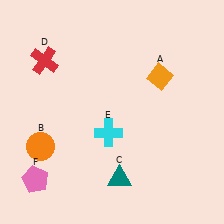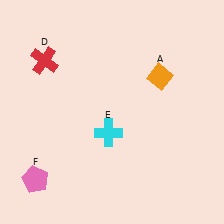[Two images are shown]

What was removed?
The orange circle (B), the teal triangle (C) were removed in Image 2.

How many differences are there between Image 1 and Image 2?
There are 2 differences between the two images.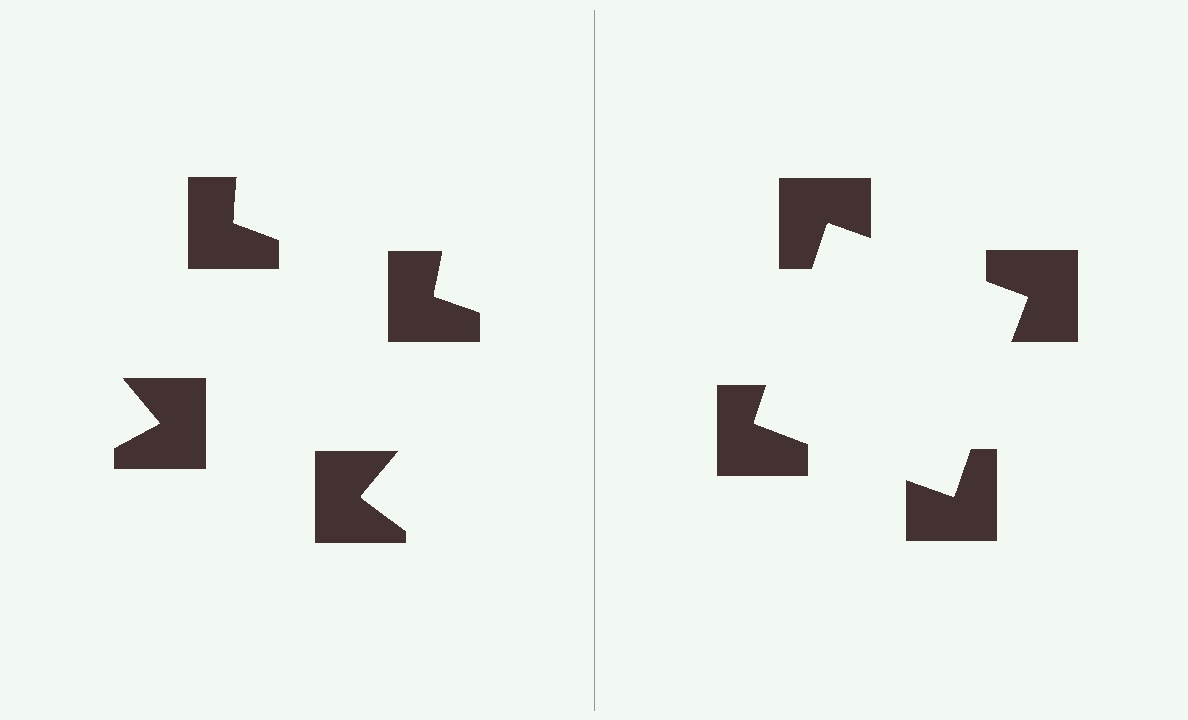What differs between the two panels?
The notched squares are positioned identically on both sides; only the wedge orientations differ. On the right they align to a square; on the left they are misaligned.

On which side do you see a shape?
An illusory square appears on the right side. On the left side the wedge cuts are rotated, so no coherent shape forms.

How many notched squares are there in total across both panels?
8 — 4 on each side.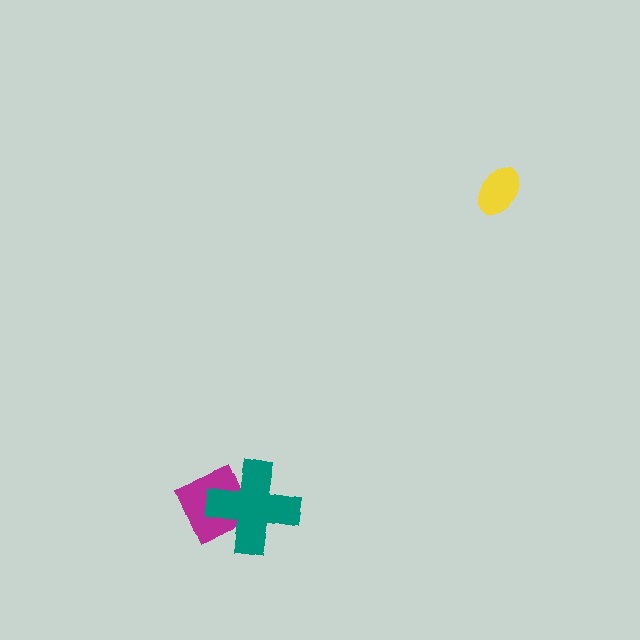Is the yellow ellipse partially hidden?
No, no other shape covers it.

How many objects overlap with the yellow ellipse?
0 objects overlap with the yellow ellipse.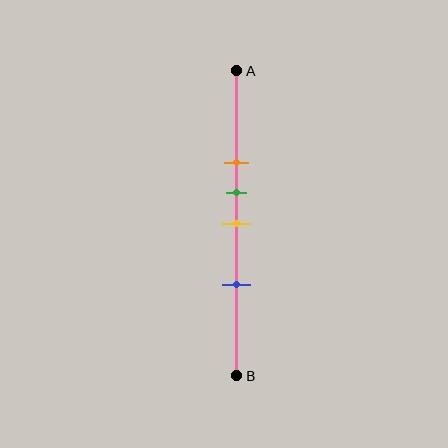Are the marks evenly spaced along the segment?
No, the marks are not evenly spaced.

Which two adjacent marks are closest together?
The green and yellow marks are the closest adjacent pair.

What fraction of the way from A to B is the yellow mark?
The yellow mark is approximately 50% (0.5) of the way from A to B.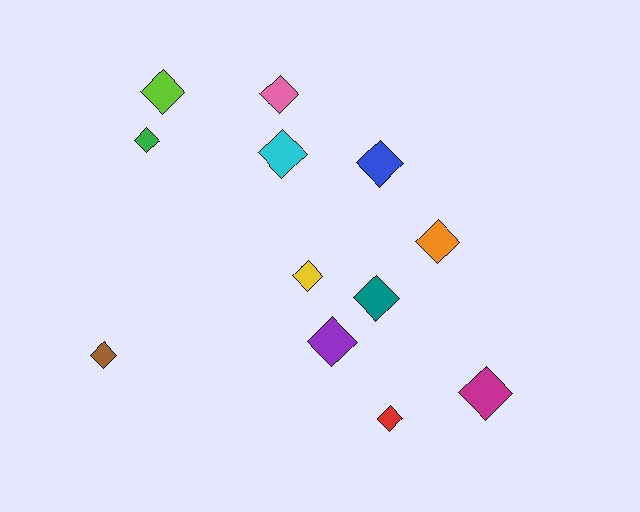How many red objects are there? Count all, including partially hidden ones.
There is 1 red object.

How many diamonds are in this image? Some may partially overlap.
There are 12 diamonds.